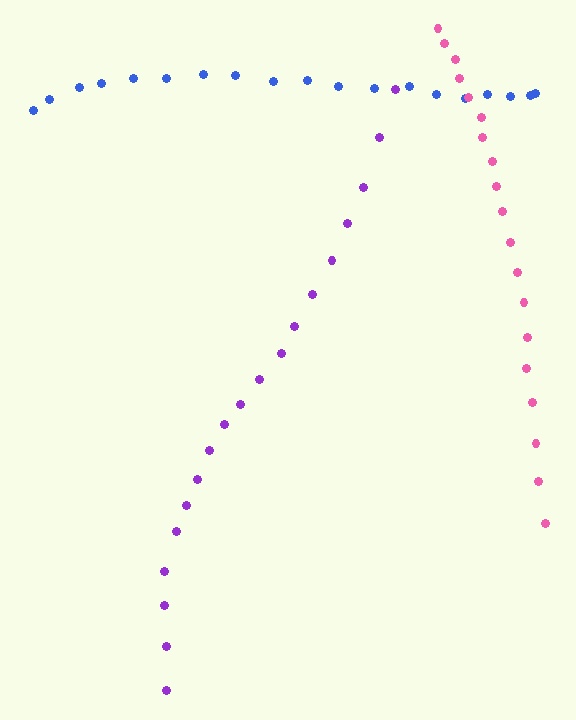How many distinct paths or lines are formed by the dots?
There are 3 distinct paths.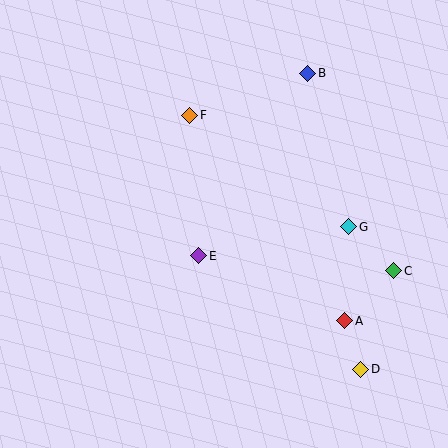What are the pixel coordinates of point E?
Point E is at (199, 256).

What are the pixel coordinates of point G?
Point G is at (349, 227).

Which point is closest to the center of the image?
Point E at (199, 256) is closest to the center.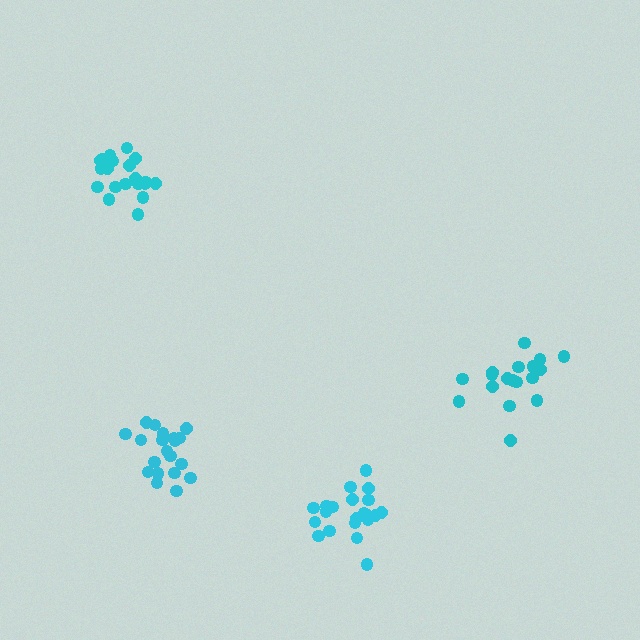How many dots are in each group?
Group 1: 20 dots, Group 2: 20 dots, Group 3: 21 dots, Group 4: 18 dots (79 total).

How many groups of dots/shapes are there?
There are 4 groups.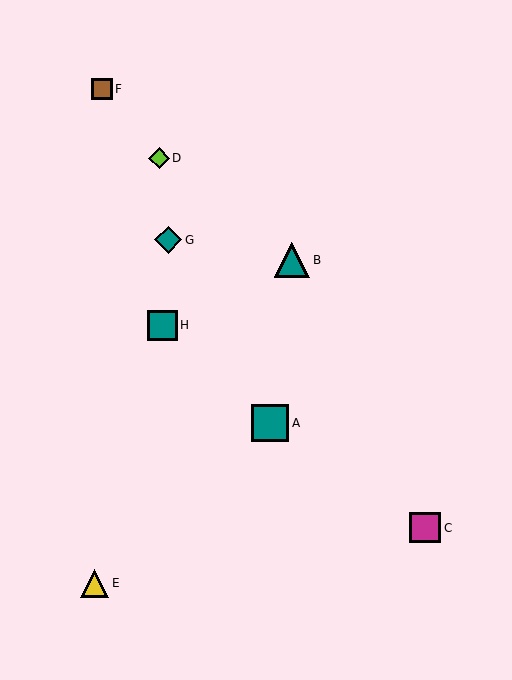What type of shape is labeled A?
Shape A is a teal square.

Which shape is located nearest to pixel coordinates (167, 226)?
The teal diamond (labeled G) at (168, 240) is nearest to that location.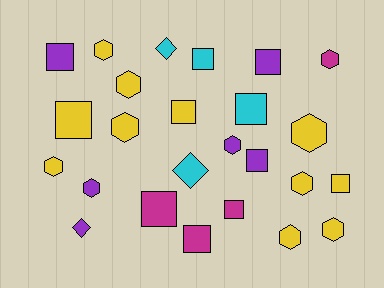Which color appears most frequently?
Yellow, with 11 objects.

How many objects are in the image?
There are 25 objects.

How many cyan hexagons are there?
There are no cyan hexagons.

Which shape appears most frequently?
Square, with 11 objects.